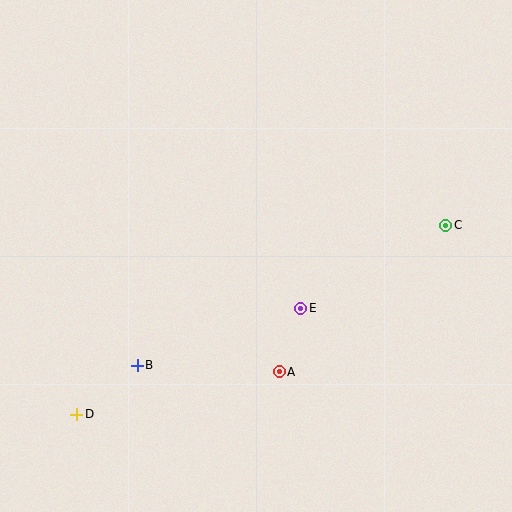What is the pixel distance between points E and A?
The distance between E and A is 67 pixels.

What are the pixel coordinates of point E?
Point E is at (301, 308).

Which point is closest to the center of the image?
Point E at (301, 308) is closest to the center.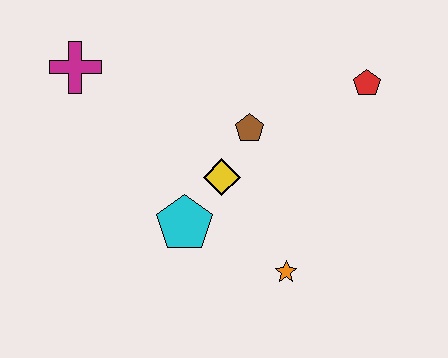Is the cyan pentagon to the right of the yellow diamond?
No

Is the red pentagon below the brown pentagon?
No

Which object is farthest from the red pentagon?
The magenta cross is farthest from the red pentagon.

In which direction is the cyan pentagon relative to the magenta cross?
The cyan pentagon is below the magenta cross.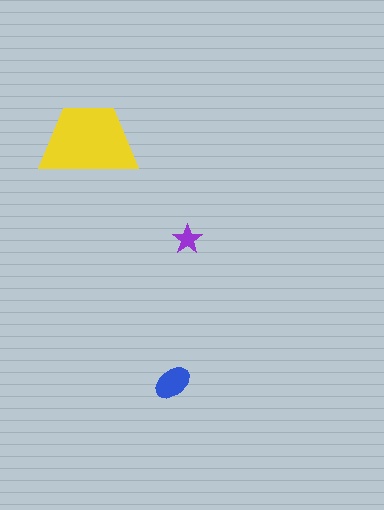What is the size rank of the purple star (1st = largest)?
3rd.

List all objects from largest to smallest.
The yellow trapezoid, the blue ellipse, the purple star.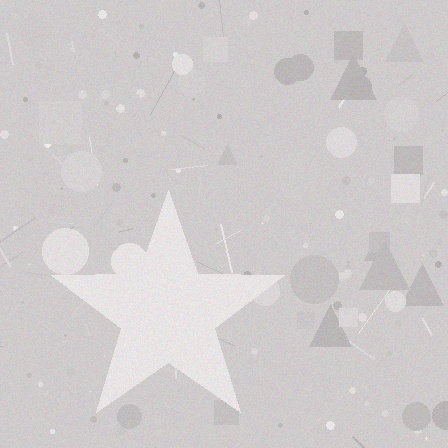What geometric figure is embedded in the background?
A star is embedded in the background.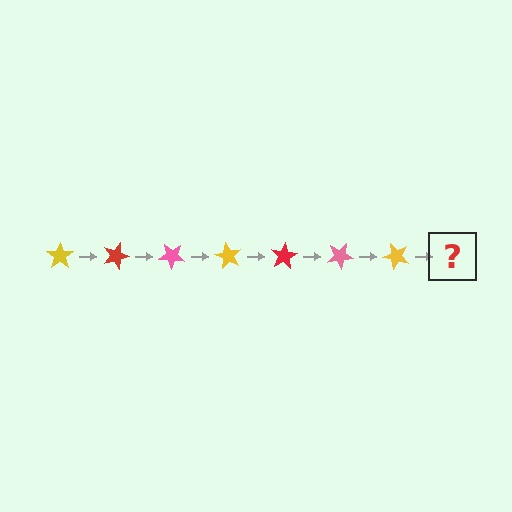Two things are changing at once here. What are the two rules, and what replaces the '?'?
The two rules are that it rotates 20 degrees each step and the color cycles through yellow, red, and pink. The '?' should be a red star, rotated 140 degrees from the start.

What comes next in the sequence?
The next element should be a red star, rotated 140 degrees from the start.